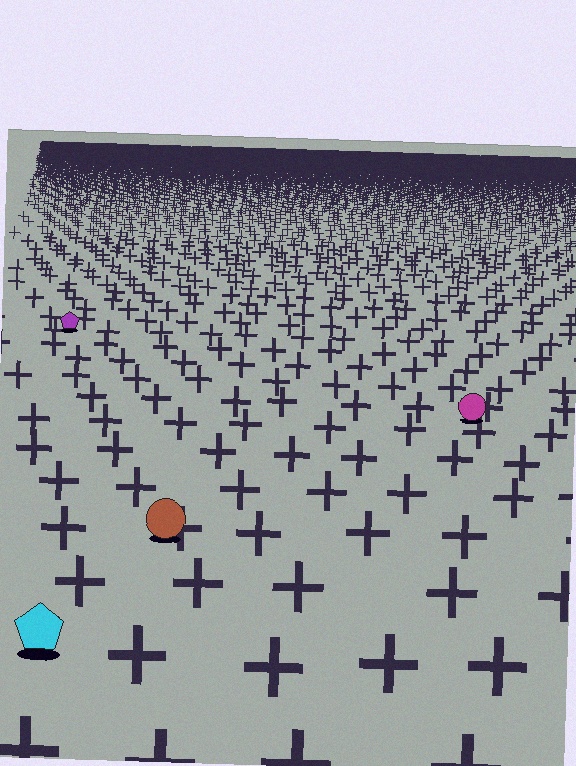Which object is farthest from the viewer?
The purple pentagon is farthest from the viewer. It appears smaller and the ground texture around it is denser.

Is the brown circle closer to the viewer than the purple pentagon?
Yes. The brown circle is closer — you can tell from the texture gradient: the ground texture is coarser near it.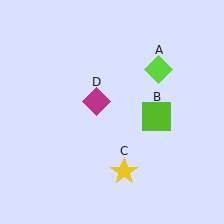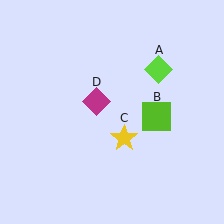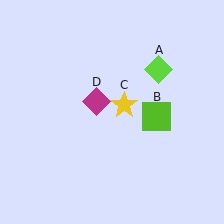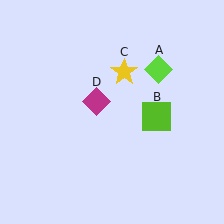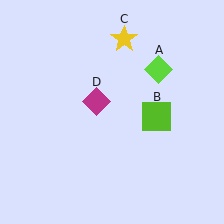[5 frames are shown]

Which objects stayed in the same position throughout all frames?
Lime diamond (object A) and lime square (object B) and magenta diamond (object D) remained stationary.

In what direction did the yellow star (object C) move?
The yellow star (object C) moved up.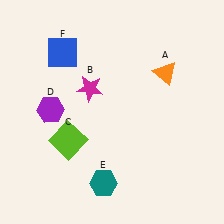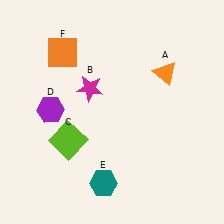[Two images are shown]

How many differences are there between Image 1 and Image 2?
There is 1 difference between the two images.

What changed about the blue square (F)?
In Image 1, F is blue. In Image 2, it changed to orange.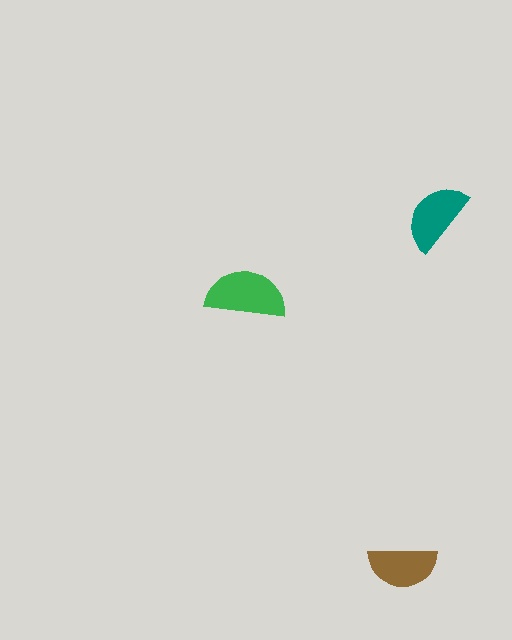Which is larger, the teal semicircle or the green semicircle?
The green one.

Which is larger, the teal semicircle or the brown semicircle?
The teal one.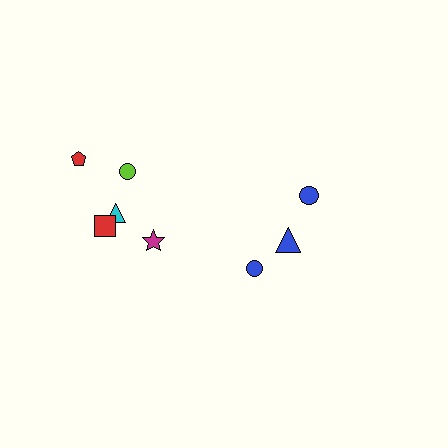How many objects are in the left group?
There are 5 objects.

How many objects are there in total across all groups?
There are 8 objects.